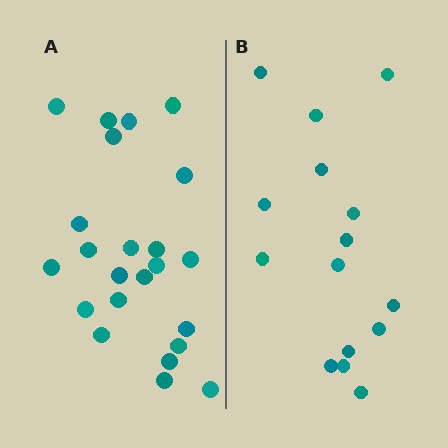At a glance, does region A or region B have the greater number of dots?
Region A (the left region) has more dots.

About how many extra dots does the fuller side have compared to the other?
Region A has roughly 8 or so more dots than region B.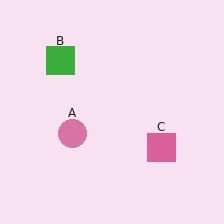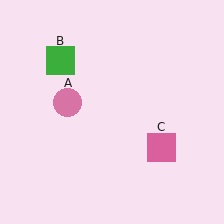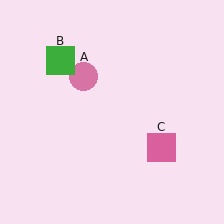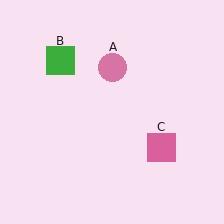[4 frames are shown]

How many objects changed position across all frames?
1 object changed position: pink circle (object A).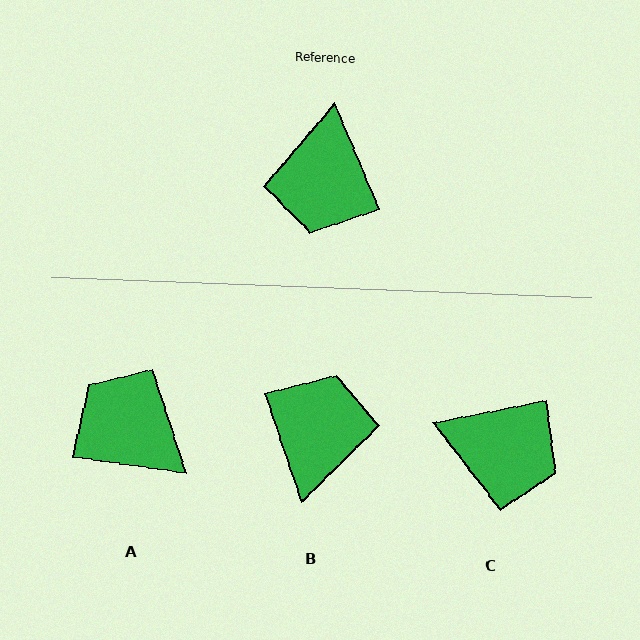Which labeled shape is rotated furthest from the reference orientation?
B, about 175 degrees away.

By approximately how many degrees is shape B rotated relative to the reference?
Approximately 175 degrees counter-clockwise.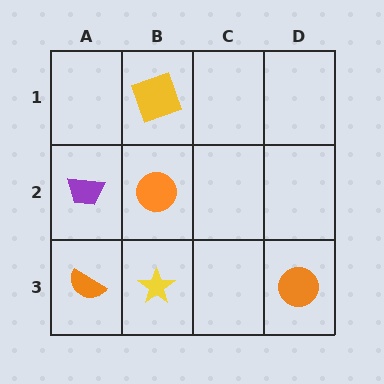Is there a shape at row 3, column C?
No, that cell is empty.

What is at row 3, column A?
An orange semicircle.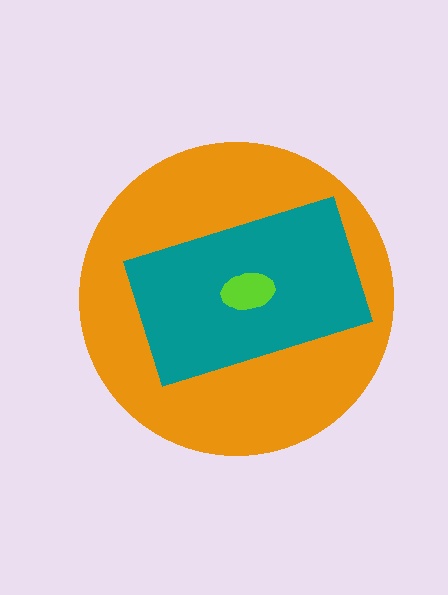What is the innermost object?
The lime ellipse.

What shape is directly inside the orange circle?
The teal rectangle.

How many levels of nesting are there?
3.